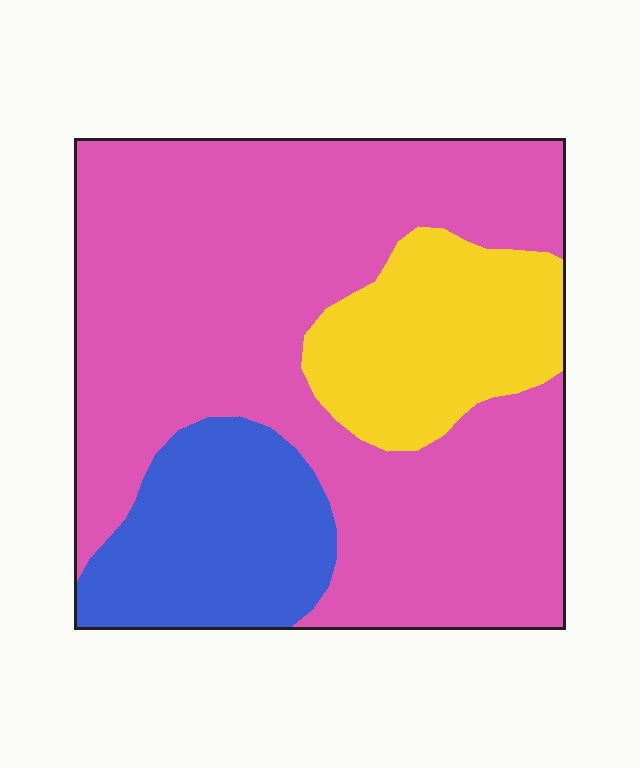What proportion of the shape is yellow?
Yellow takes up between a sixth and a third of the shape.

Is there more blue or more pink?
Pink.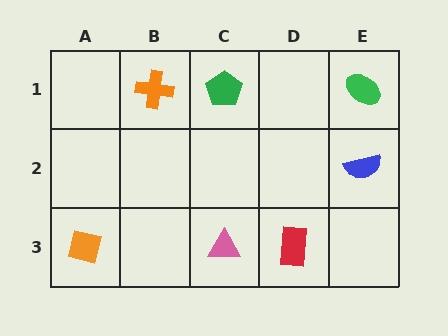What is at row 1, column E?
A green ellipse.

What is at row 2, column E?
A blue semicircle.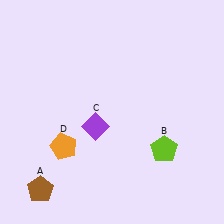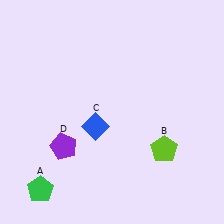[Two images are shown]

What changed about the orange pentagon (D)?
In Image 1, D is orange. In Image 2, it changed to purple.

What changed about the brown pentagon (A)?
In Image 1, A is brown. In Image 2, it changed to green.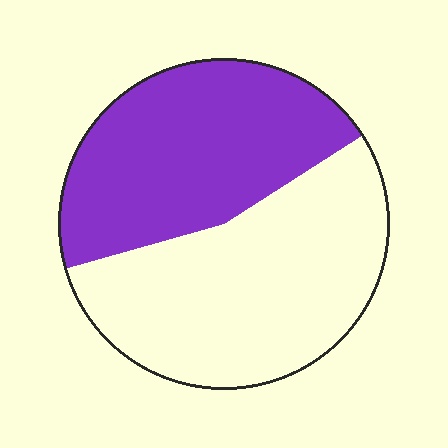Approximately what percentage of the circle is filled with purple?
Approximately 45%.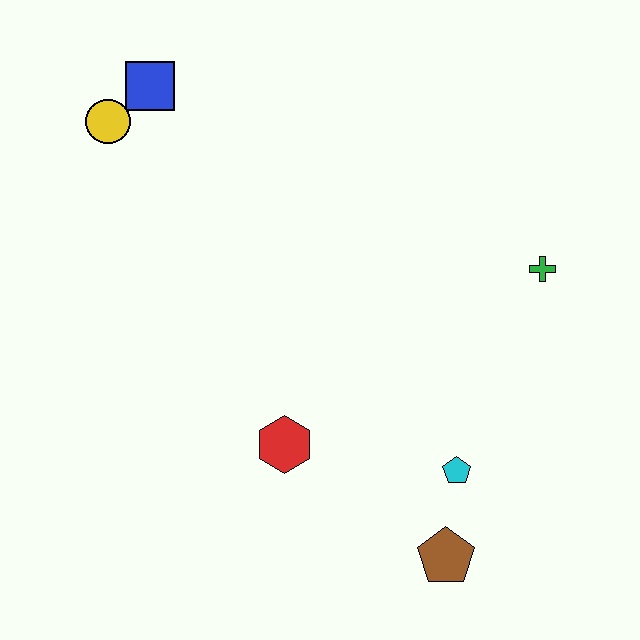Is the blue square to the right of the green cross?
No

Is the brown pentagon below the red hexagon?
Yes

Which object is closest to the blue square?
The yellow circle is closest to the blue square.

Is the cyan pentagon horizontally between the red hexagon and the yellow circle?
No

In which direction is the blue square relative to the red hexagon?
The blue square is above the red hexagon.